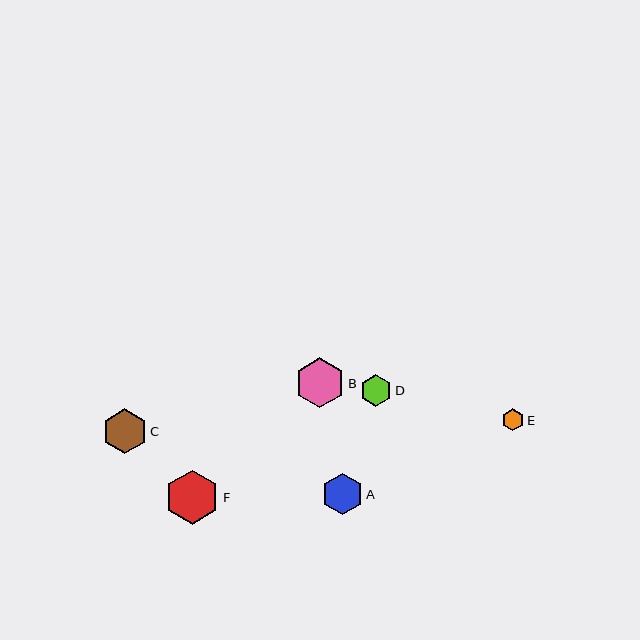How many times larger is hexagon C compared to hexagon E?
Hexagon C is approximately 2.0 times the size of hexagon E.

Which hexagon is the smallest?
Hexagon E is the smallest with a size of approximately 22 pixels.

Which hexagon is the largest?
Hexagon F is the largest with a size of approximately 54 pixels.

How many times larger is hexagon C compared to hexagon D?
Hexagon C is approximately 1.4 times the size of hexagon D.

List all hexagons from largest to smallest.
From largest to smallest: F, B, C, A, D, E.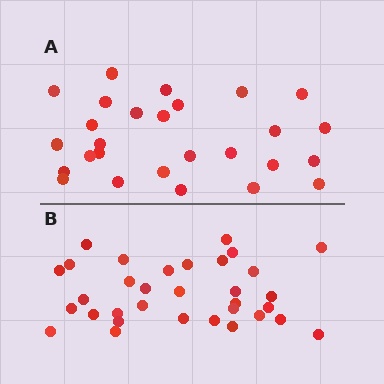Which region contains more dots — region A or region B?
Region B (the bottom region) has more dots.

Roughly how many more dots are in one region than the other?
Region B has about 6 more dots than region A.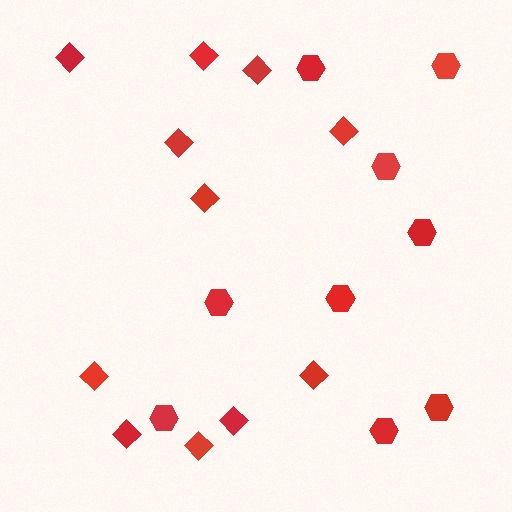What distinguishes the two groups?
There are 2 groups: one group of hexagons (9) and one group of diamonds (11).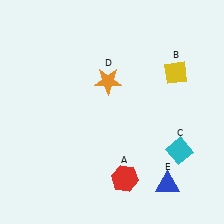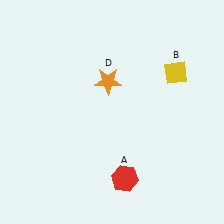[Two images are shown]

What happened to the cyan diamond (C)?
The cyan diamond (C) was removed in Image 2. It was in the bottom-right area of Image 1.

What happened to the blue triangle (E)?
The blue triangle (E) was removed in Image 2. It was in the bottom-right area of Image 1.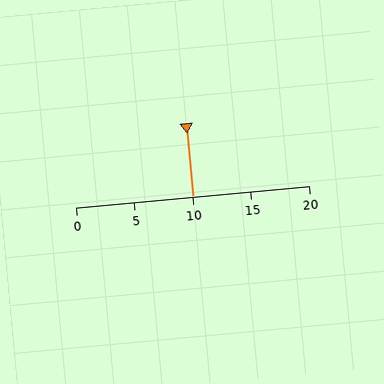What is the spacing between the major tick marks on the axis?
The major ticks are spaced 5 apart.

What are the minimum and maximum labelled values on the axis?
The axis runs from 0 to 20.